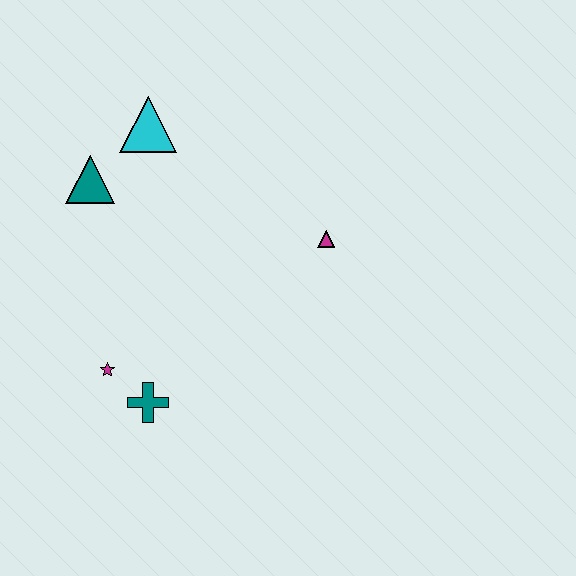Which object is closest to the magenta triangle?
The cyan triangle is closest to the magenta triangle.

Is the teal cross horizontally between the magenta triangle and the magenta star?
Yes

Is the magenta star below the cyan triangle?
Yes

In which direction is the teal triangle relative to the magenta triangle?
The teal triangle is to the left of the magenta triangle.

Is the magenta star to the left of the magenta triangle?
Yes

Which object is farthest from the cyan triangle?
The teal cross is farthest from the cyan triangle.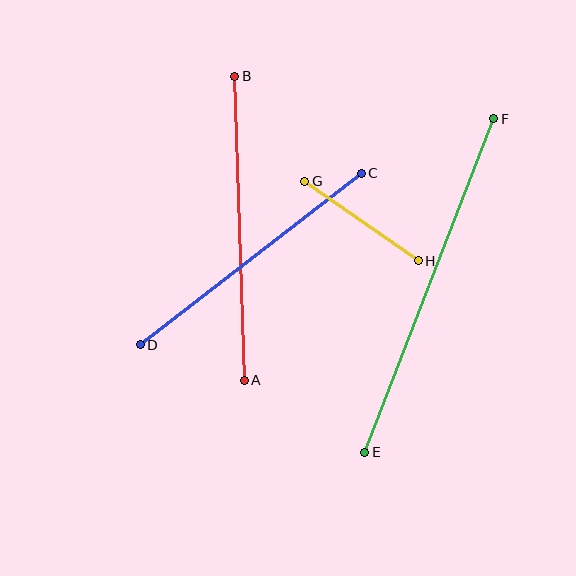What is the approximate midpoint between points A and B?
The midpoint is at approximately (239, 228) pixels.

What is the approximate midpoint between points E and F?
The midpoint is at approximately (429, 285) pixels.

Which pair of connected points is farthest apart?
Points E and F are farthest apart.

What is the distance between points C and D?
The distance is approximately 280 pixels.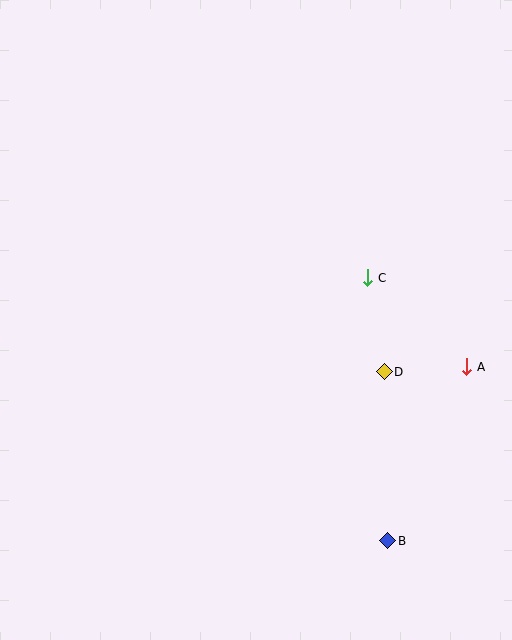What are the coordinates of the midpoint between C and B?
The midpoint between C and B is at (378, 409).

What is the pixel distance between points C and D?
The distance between C and D is 95 pixels.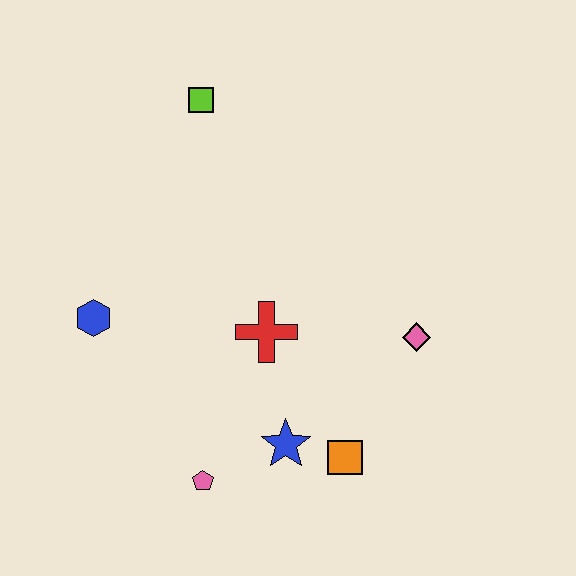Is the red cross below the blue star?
No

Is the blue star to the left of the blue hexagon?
No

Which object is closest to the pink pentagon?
The blue star is closest to the pink pentagon.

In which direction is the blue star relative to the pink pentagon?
The blue star is to the right of the pink pentagon.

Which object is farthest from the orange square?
The lime square is farthest from the orange square.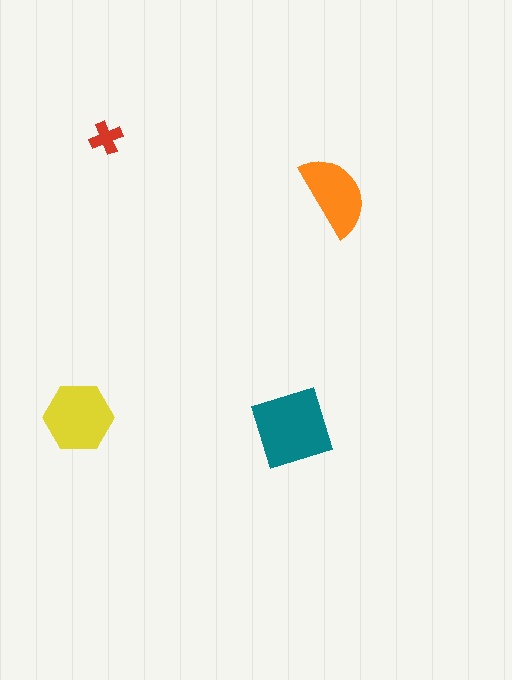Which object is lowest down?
The teal diamond is bottommost.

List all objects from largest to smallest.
The teal diamond, the yellow hexagon, the orange semicircle, the red cross.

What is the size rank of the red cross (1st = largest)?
4th.